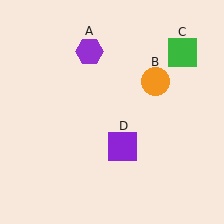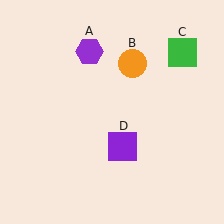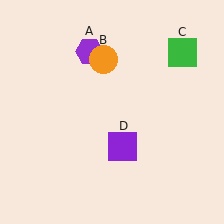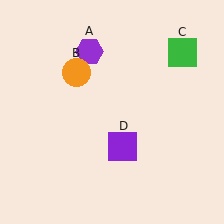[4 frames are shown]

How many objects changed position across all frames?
1 object changed position: orange circle (object B).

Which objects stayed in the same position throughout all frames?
Purple hexagon (object A) and green square (object C) and purple square (object D) remained stationary.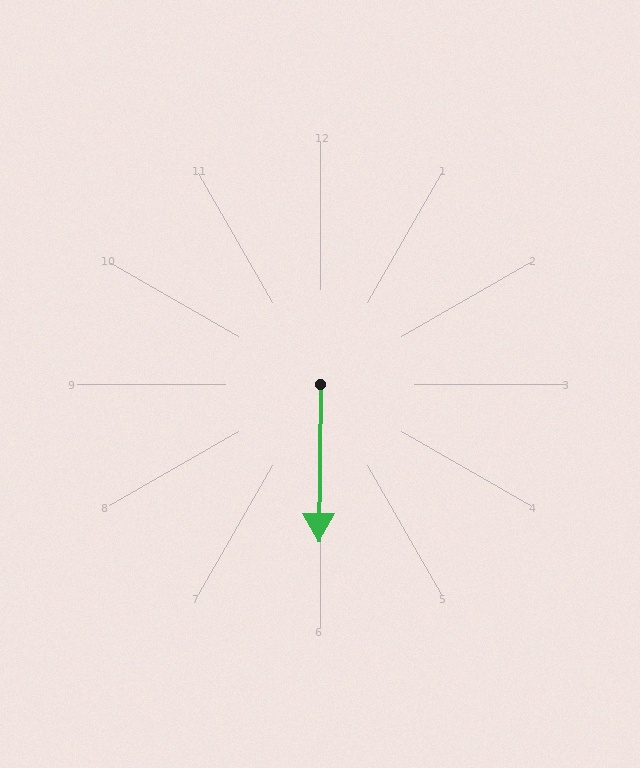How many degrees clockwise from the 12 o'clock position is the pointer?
Approximately 181 degrees.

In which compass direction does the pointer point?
South.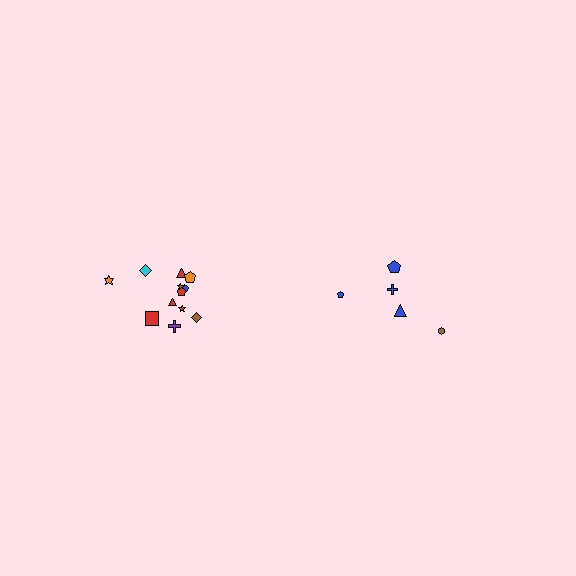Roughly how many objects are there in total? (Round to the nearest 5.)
Roughly 15 objects in total.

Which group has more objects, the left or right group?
The left group.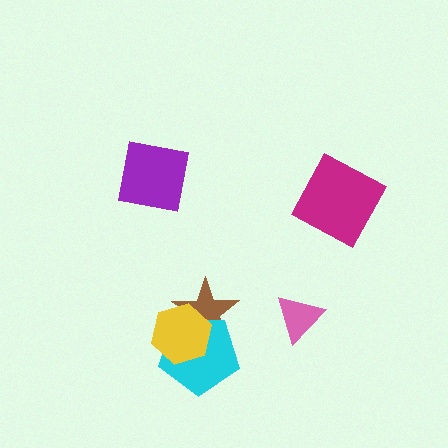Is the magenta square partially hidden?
No, no other shape covers it.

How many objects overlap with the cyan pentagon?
2 objects overlap with the cyan pentagon.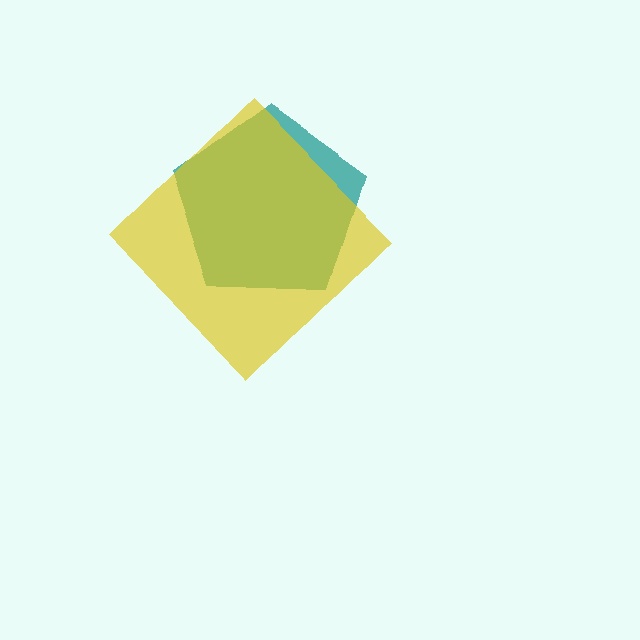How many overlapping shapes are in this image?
There are 2 overlapping shapes in the image.